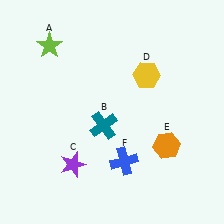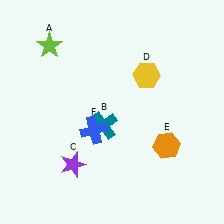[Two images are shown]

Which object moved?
The blue cross (F) moved up.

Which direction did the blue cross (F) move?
The blue cross (F) moved up.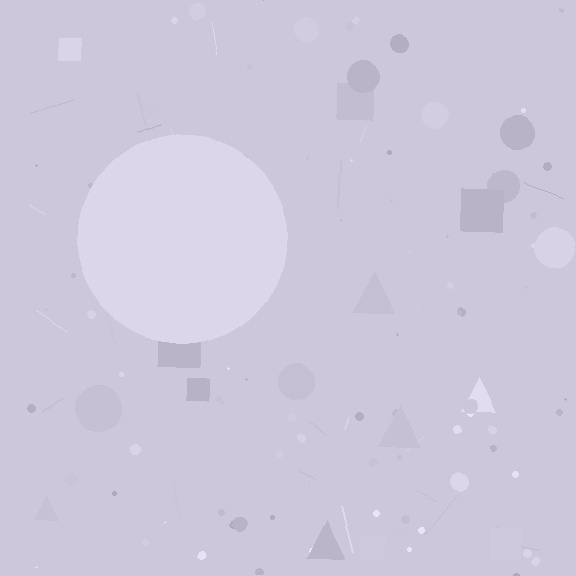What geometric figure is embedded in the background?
A circle is embedded in the background.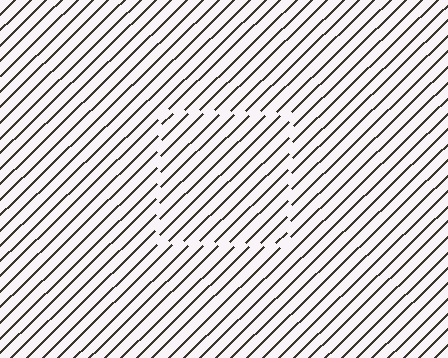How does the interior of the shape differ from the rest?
The interior of the shape contains the same grating, shifted by half a period — the contour is defined by the phase discontinuity where line-ends from the inner and outer gratings abut.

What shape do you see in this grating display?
An illusory square. The interior of the shape contains the same grating, shifted by half a period — the contour is defined by the phase discontinuity where line-ends from the inner and outer gratings abut.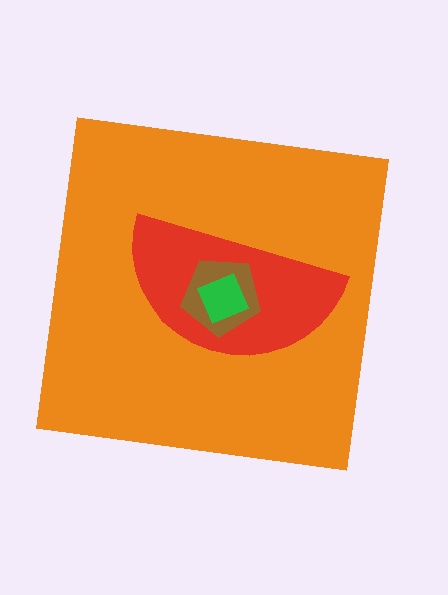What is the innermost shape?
The green diamond.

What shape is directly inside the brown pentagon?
The green diamond.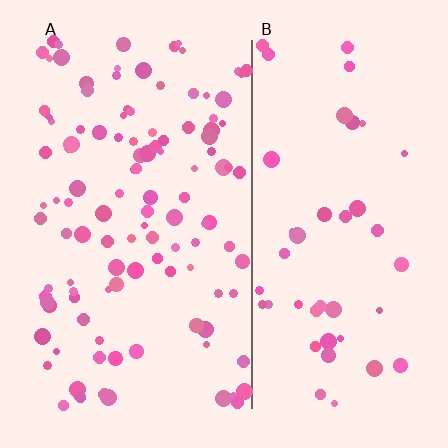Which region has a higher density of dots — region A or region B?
A (the left).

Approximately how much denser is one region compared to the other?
Approximately 2.6× — region A over region B.